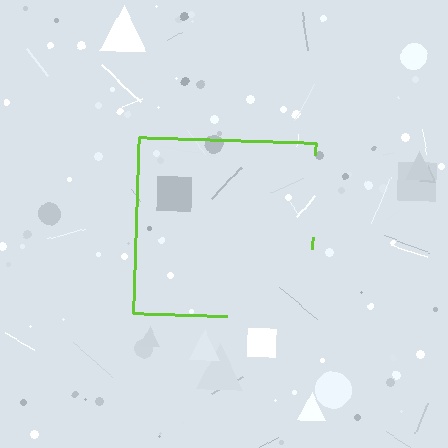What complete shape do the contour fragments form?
The contour fragments form a square.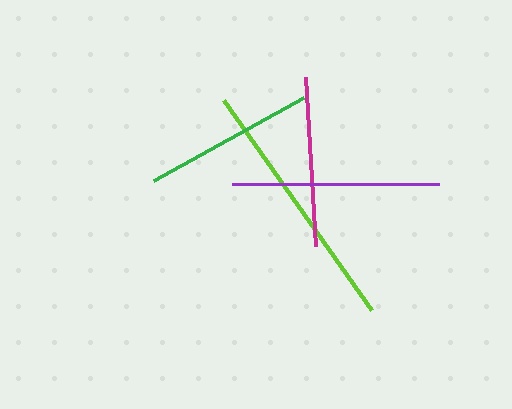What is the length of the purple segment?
The purple segment is approximately 208 pixels long.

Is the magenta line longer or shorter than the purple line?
The purple line is longer than the magenta line.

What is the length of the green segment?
The green segment is approximately 171 pixels long.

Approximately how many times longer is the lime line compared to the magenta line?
The lime line is approximately 1.5 times the length of the magenta line.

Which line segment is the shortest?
The magenta line is the shortest at approximately 169 pixels.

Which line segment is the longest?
The lime line is the longest at approximately 257 pixels.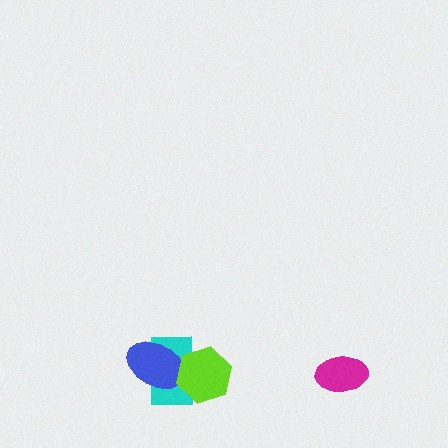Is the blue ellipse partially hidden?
Yes, it is partially covered by another shape.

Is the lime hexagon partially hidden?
No, no other shape covers it.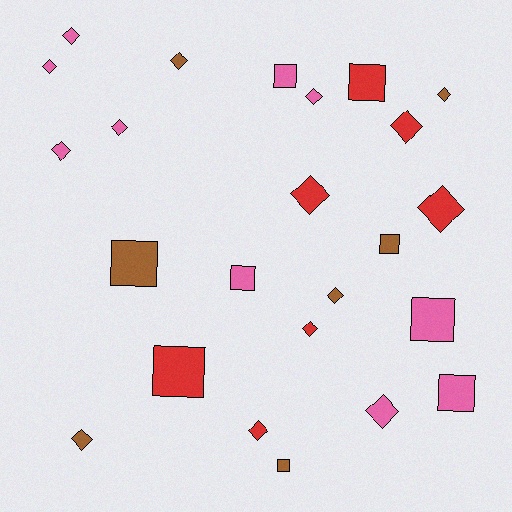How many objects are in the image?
There are 24 objects.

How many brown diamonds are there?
There are 4 brown diamonds.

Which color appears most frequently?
Pink, with 10 objects.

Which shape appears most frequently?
Diamond, with 15 objects.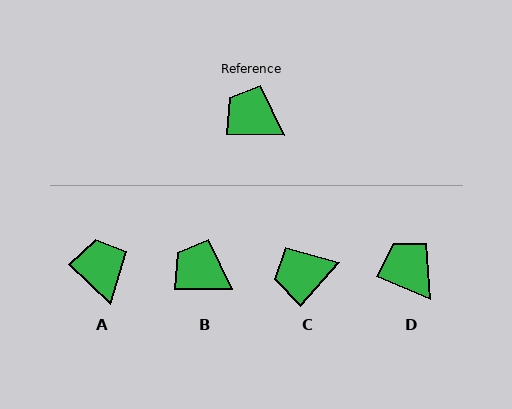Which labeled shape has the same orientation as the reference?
B.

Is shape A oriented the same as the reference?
No, it is off by about 43 degrees.